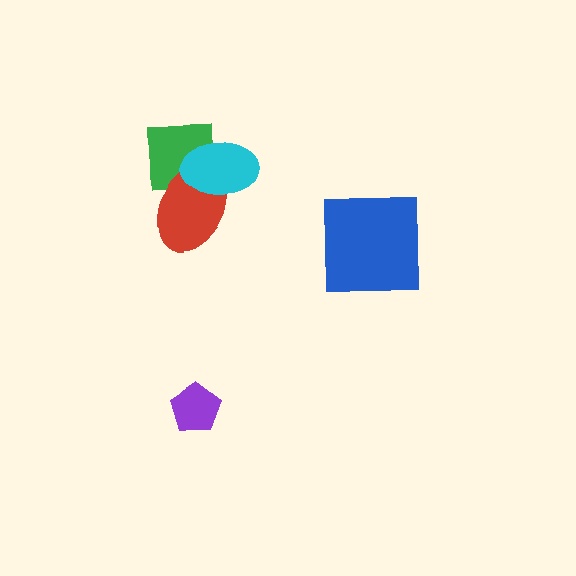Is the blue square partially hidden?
No, no other shape covers it.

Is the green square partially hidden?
Yes, it is partially covered by another shape.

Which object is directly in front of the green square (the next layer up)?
The red ellipse is directly in front of the green square.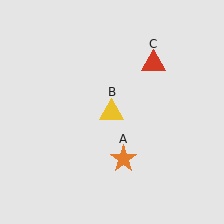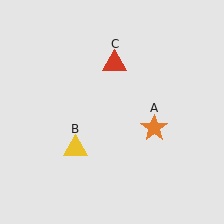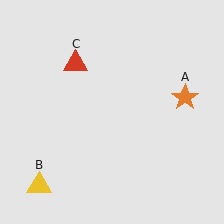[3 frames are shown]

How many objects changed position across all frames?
3 objects changed position: orange star (object A), yellow triangle (object B), red triangle (object C).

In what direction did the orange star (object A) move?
The orange star (object A) moved up and to the right.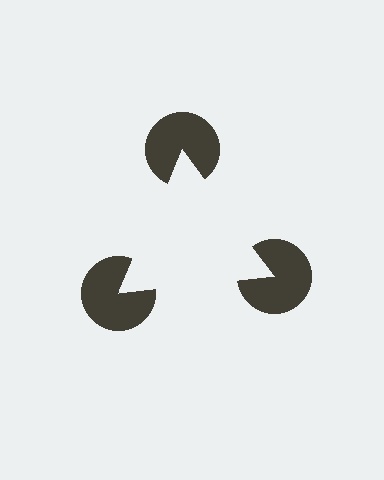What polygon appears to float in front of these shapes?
An illusory triangle — its edges are inferred from the aligned wedge cuts in the pac-man discs, not physically drawn.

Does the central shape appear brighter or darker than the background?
It typically appears slightly brighter than the background, even though no actual brightness change is drawn.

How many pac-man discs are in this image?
There are 3 — one at each vertex of the illusory triangle.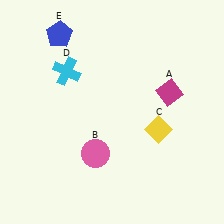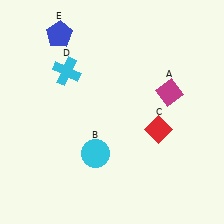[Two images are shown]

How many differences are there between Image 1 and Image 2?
There are 2 differences between the two images.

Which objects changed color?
B changed from pink to cyan. C changed from yellow to red.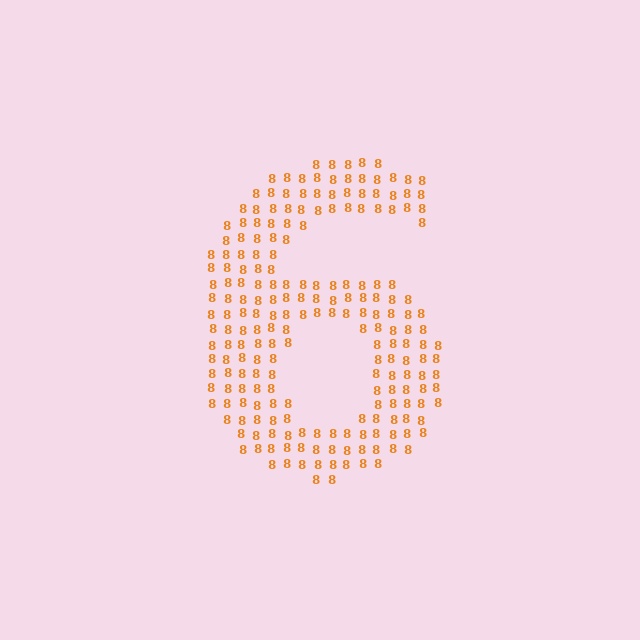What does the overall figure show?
The overall figure shows the digit 6.